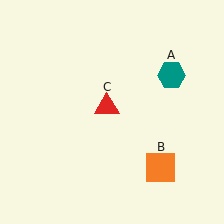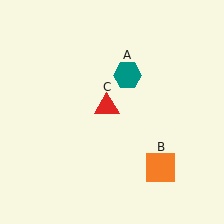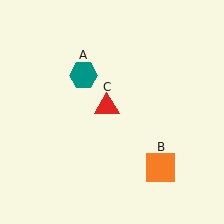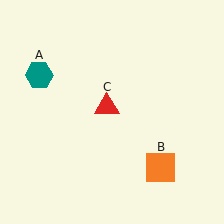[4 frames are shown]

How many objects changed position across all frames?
1 object changed position: teal hexagon (object A).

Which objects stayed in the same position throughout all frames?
Orange square (object B) and red triangle (object C) remained stationary.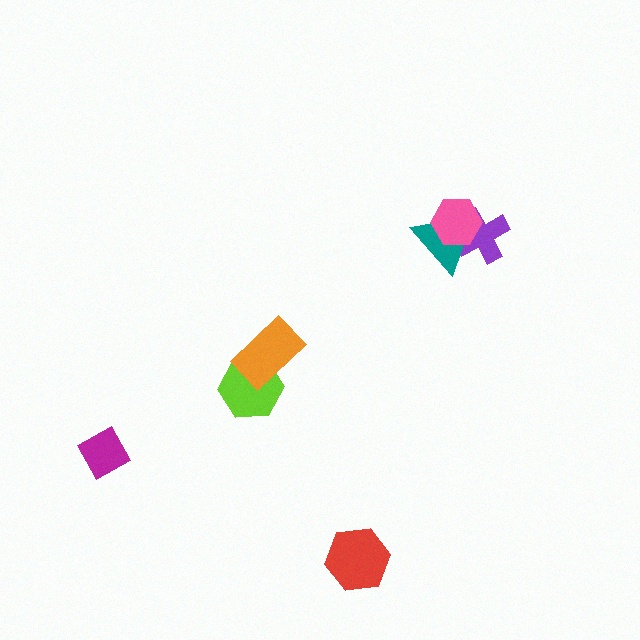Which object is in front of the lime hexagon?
The orange rectangle is in front of the lime hexagon.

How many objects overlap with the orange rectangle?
1 object overlaps with the orange rectangle.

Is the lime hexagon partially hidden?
Yes, it is partially covered by another shape.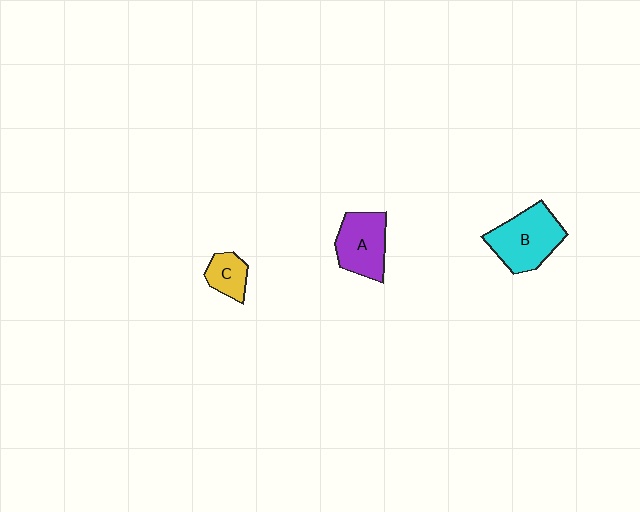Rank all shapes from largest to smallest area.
From largest to smallest: B (cyan), A (purple), C (yellow).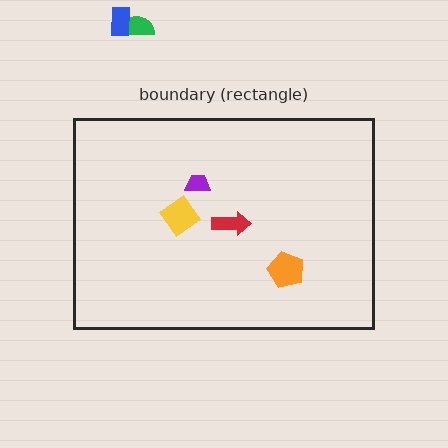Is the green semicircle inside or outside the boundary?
Outside.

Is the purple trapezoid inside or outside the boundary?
Inside.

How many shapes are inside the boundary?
4 inside, 2 outside.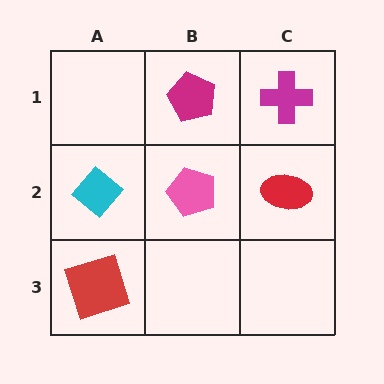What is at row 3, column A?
A red square.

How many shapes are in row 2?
3 shapes.